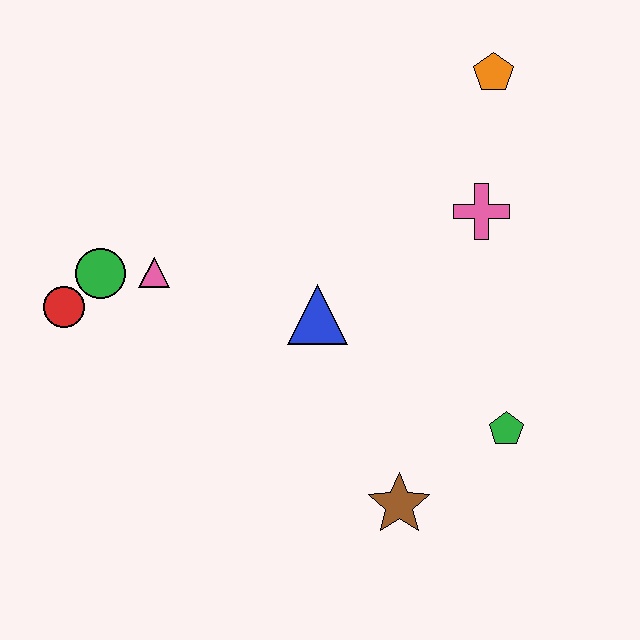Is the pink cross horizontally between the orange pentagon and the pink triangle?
Yes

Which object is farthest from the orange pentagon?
The red circle is farthest from the orange pentagon.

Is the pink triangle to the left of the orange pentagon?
Yes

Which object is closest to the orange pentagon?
The pink cross is closest to the orange pentagon.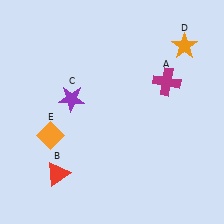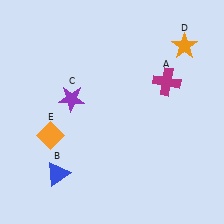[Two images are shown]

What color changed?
The triangle (B) changed from red in Image 1 to blue in Image 2.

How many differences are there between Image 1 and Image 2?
There is 1 difference between the two images.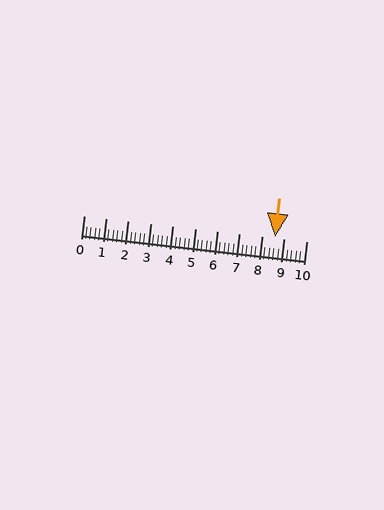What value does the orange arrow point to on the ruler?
The orange arrow points to approximately 8.6.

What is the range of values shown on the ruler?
The ruler shows values from 0 to 10.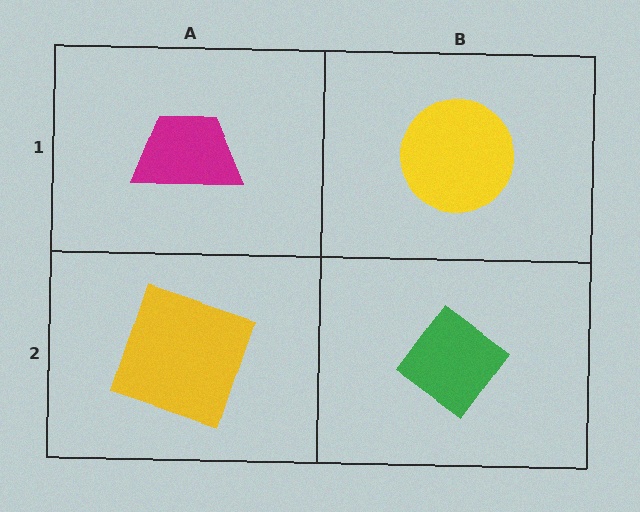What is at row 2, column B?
A green diamond.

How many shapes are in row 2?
2 shapes.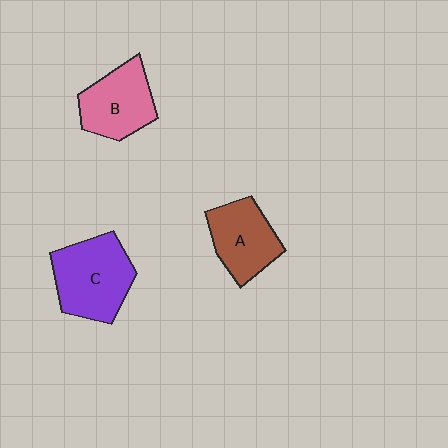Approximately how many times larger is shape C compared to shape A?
Approximately 1.3 times.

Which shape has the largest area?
Shape C (purple).